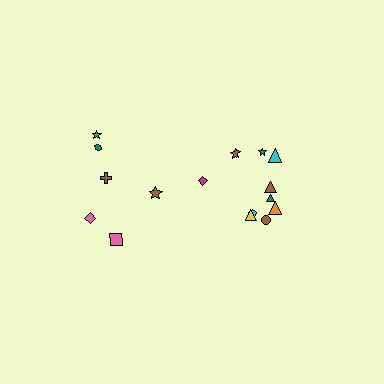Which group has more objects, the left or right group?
The right group.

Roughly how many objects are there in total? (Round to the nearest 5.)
Roughly 15 objects in total.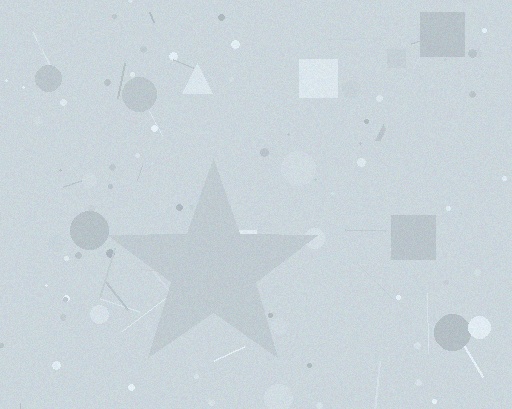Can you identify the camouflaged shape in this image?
The camouflaged shape is a star.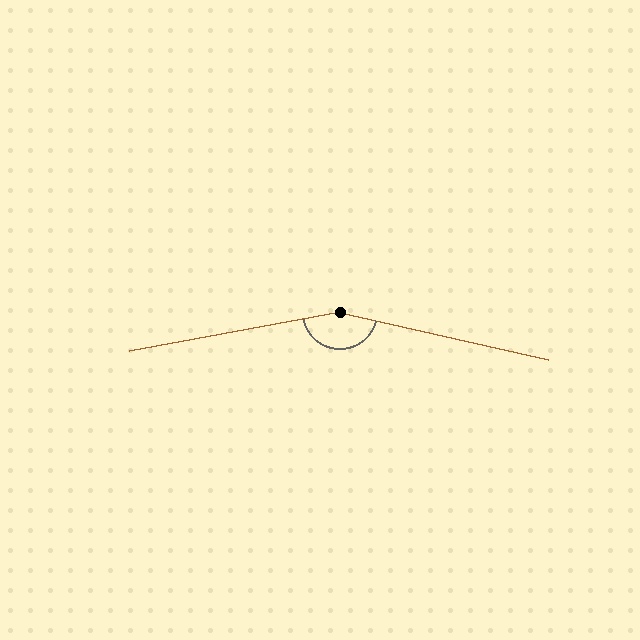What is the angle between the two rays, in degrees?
Approximately 157 degrees.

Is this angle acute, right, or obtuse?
It is obtuse.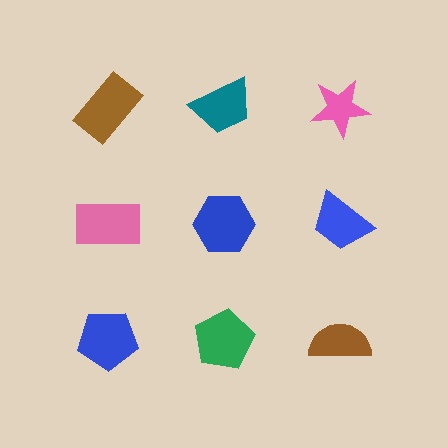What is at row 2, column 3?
A blue trapezoid.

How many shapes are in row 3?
3 shapes.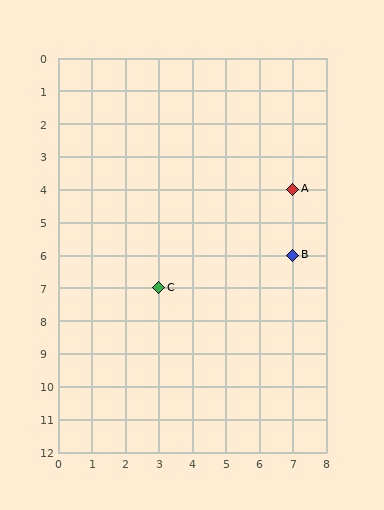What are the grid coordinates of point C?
Point C is at grid coordinates (3, 7).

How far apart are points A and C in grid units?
Points A and C are 4 columns and 3 rows apart (about 5.0 grid units diagonally).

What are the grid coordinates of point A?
Point A is at grid coordinates (7, 4).